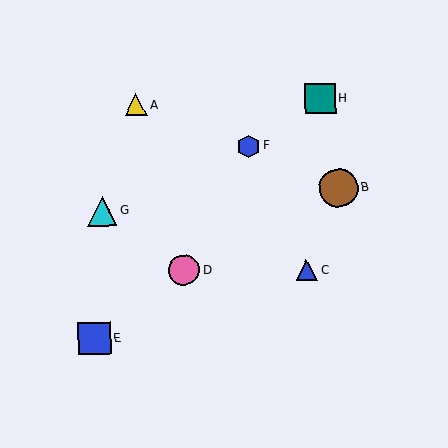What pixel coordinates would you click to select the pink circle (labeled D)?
Click at (184, 270) to select the pink circle D.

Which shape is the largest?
The brown circle (labeled B) is the largest.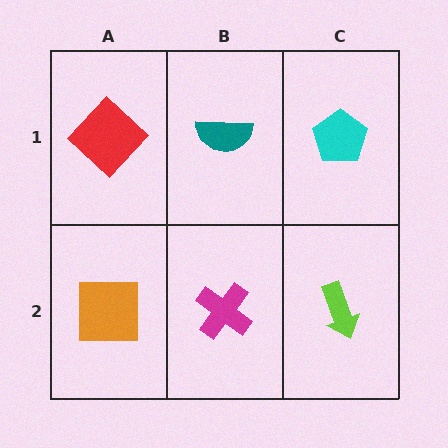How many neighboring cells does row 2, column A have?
2.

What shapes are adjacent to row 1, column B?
A magenta cross (row 2, column B), a red diamond (row 1, column A), a cyan pentagon (row 1, column C).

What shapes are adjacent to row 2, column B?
A teal semicircle (row 1, column B), an orange square (row 2, column A), a lime arrow (row 2, column C).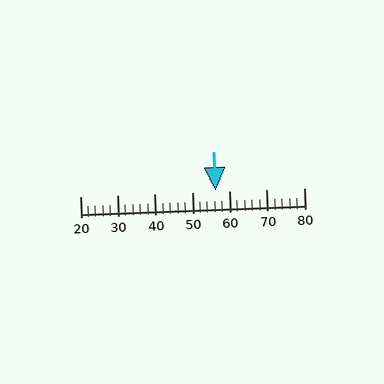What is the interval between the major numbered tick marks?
The major tick marks are spaced 10 units apart.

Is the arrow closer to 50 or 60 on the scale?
The arrow is closer to 60.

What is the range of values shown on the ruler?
The ruler shows values from 20 to 80.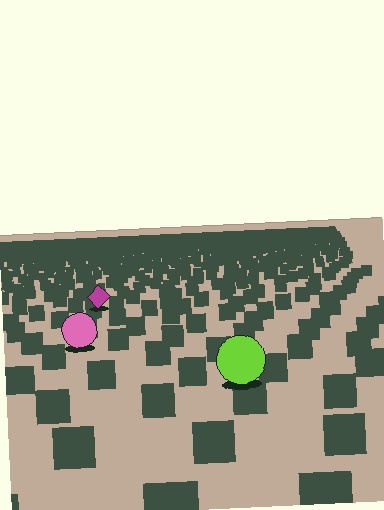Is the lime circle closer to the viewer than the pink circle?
Yes. The lime circle is closer — you can tell from the texture gradient: the ground texture is coarser near it.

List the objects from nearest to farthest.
From nearest to farthest: the lime circle, the pink circle, the magenta diamond.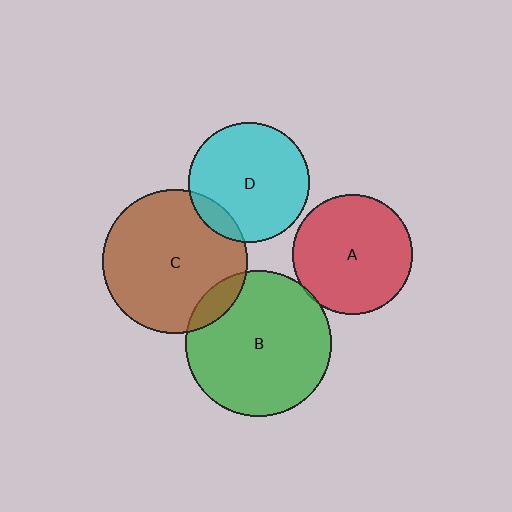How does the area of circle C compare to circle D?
Approximately 1.4 times.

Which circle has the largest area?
Circle B (green).